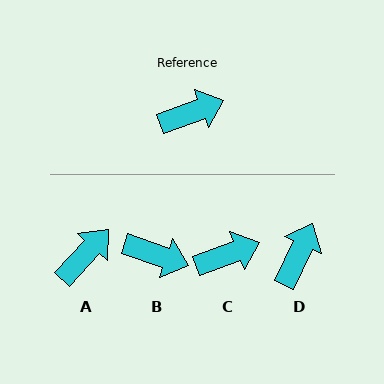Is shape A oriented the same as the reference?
No, it is off by about 27 degrees.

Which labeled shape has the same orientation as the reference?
C.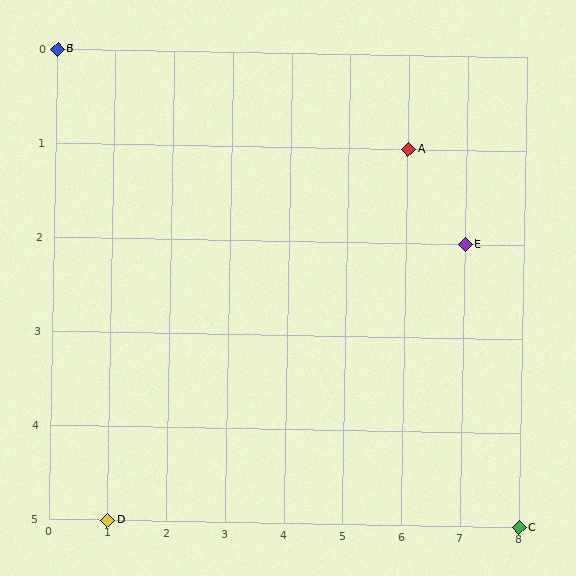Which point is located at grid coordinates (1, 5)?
Point D is at (1, 5).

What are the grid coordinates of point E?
Point E is at grid coordinates (7, 2).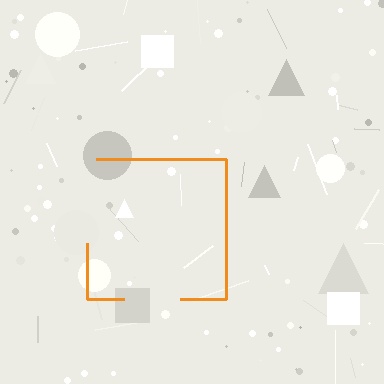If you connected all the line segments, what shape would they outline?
They would outline a square.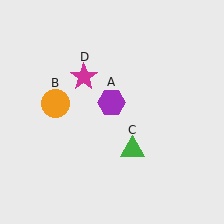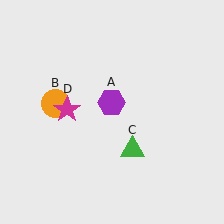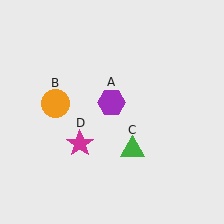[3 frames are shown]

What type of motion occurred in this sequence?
The magenta star (object D) rotated counterclockwise around the center of the scene.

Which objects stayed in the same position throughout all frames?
Purple hexagon (object A) and orange circle (object B) and green triangle (object C) remained stationary.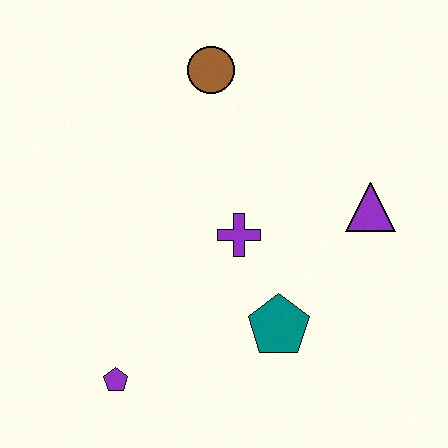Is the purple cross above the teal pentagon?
Yes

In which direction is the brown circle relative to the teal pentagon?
The brown circle is above the teal pentagon.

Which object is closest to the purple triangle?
The purple cross is closest to the purple triangle.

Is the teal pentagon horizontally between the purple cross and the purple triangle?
Yes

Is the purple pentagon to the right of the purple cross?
No